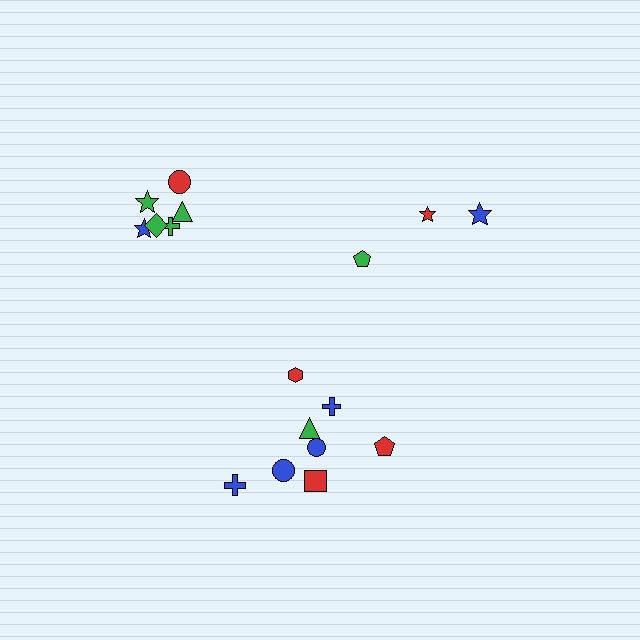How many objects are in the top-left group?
There are 6 objects.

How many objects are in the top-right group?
There are 3 objects.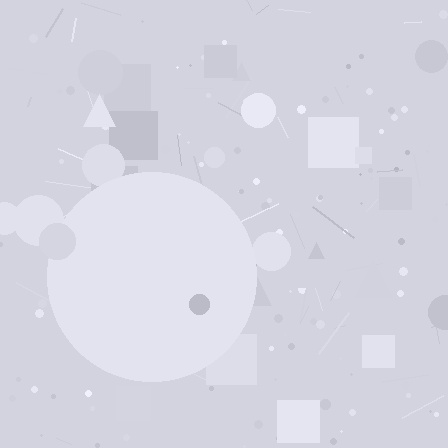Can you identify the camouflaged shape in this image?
The camouflaged shape is a circle.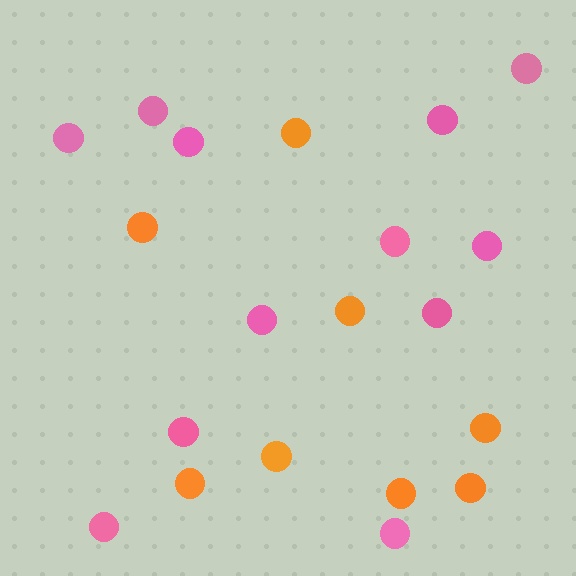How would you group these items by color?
There are 2 groups: one group of pink circles (12) and one group of orange circles (8).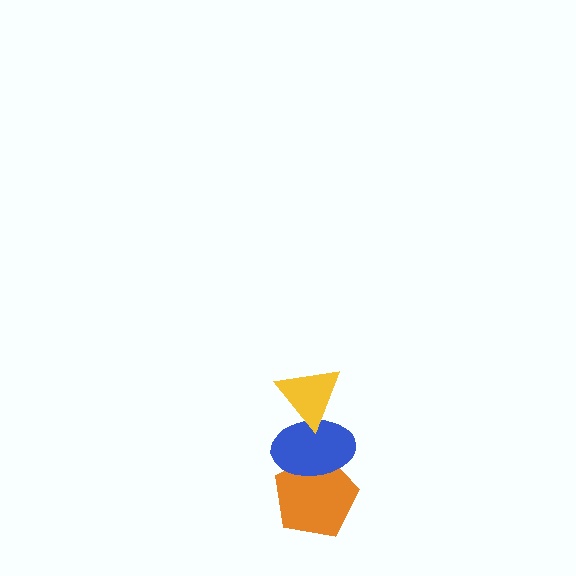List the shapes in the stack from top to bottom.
From top to bottom: the yellow triangle, the blue ellipse, the orange pentagon.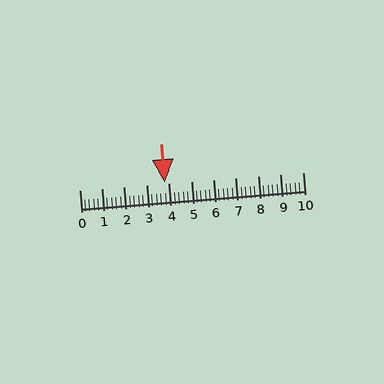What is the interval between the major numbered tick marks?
The major tick marks are spaced 1 units apart.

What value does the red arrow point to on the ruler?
The red arrow points to approximately 3.8.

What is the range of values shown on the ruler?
The ruler shows values from 0 to 10.